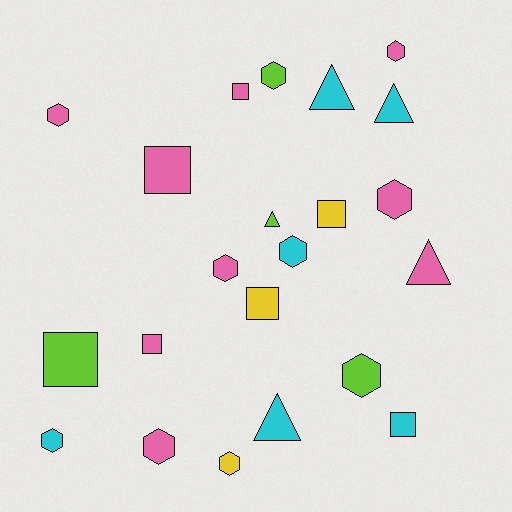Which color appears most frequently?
Pink, with 9 objects.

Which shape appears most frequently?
Hexagon, with 10 objects.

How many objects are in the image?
There are 22 objects.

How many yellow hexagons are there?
There is 1 yellow hexagon.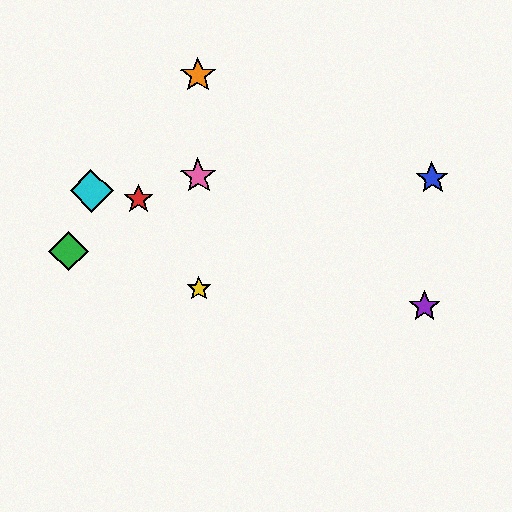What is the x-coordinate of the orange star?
The orange star is at x≈198.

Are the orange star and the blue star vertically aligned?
No, the orange star is at x≈198 and the blue star is at x≈432.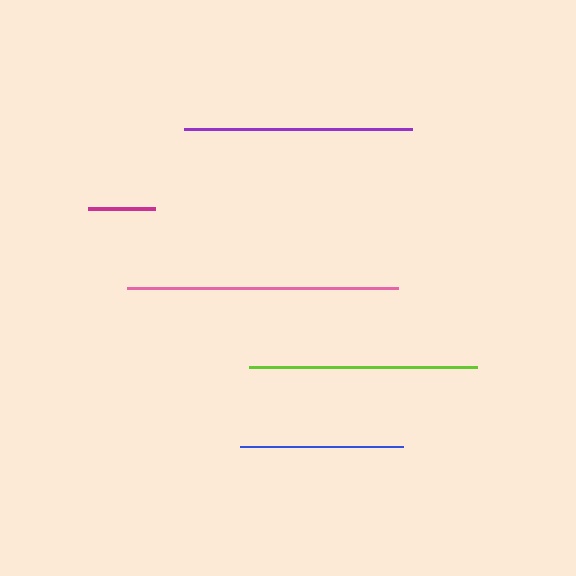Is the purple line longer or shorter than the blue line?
The purple line is longer than the blue line.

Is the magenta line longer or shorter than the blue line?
The blue line is longer than the magenta line.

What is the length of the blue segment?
The blue segment is approximately 163 pixels long.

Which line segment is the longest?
The pink line is the longest at approximately 271 pixels.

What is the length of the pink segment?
The pink segment is approximately 271 pixels long.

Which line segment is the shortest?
The magenta line is the shortest at approximately 67 pixels.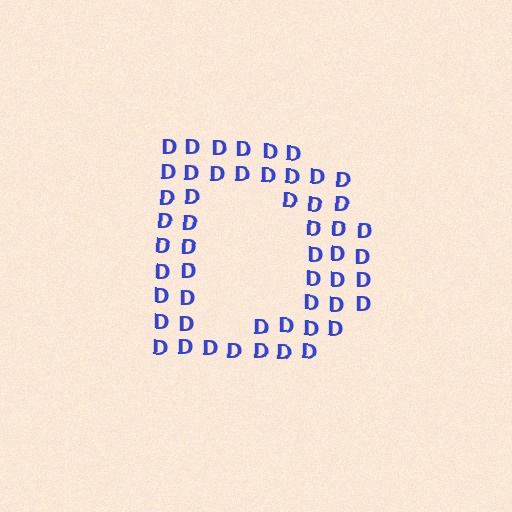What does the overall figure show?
The overall figure shows the letter D.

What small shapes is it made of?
It is made of small letter D's.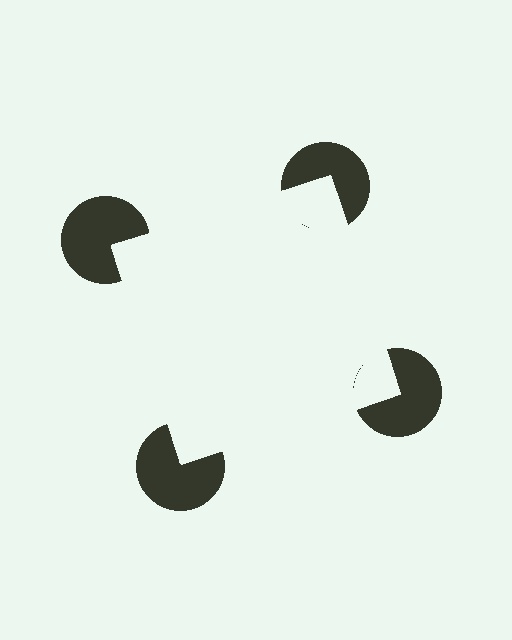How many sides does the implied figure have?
4 sides.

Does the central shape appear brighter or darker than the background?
It typically appears slightly brighter than the background, even though no actual brightness change is drawn.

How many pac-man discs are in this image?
There are 4 — one at each vertex of the illusory square.